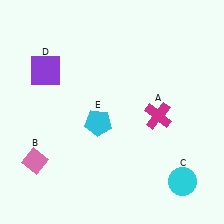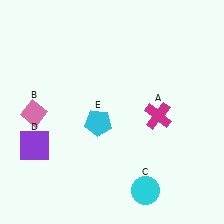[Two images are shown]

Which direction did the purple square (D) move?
The purple square (D) moved down.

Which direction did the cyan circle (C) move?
The cyan circle (C) moved left.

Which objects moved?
The objects that moved are: the pink diamond (B), the cyan circle (C), the purple square (D).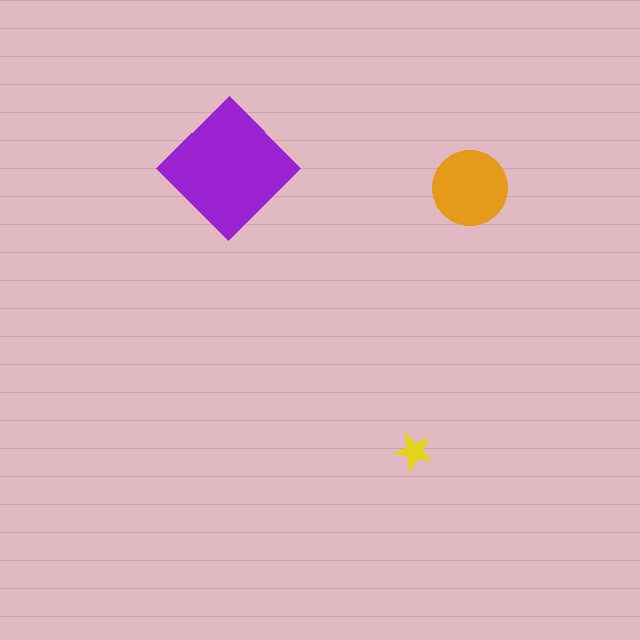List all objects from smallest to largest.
The yellow star, the orange circle, the purple diamond.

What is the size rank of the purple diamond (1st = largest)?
1st.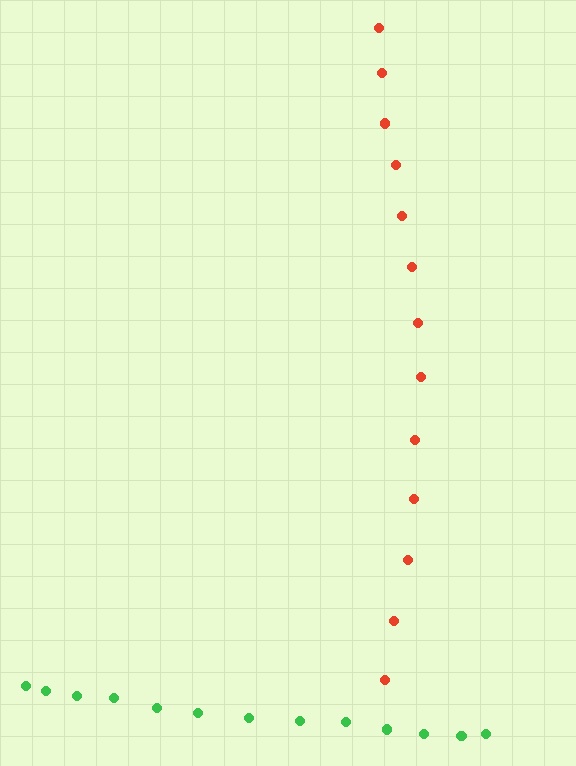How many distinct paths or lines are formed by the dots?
There are 2 distinct paths.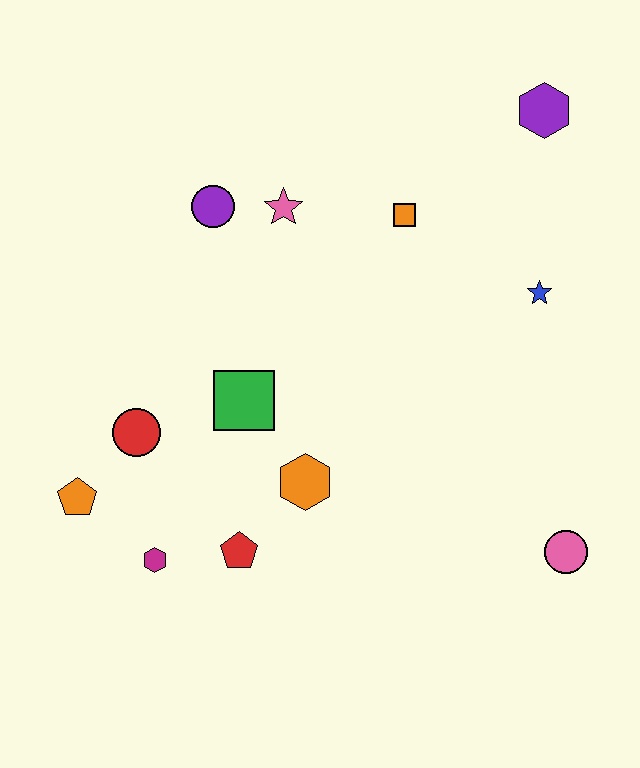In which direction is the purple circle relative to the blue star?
The purple circle is to the left of the blue star.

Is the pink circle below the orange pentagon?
Yes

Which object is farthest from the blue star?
The orange pentagon is farthest from the blue star.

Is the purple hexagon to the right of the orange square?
Yes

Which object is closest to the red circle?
The orange pentagon is closest to the red circle.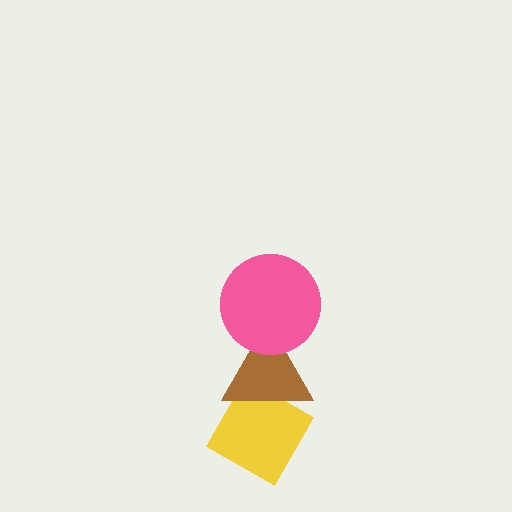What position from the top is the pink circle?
The pink circle is 1st from the top.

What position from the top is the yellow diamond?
The yellow diamond is 3rd from the top.